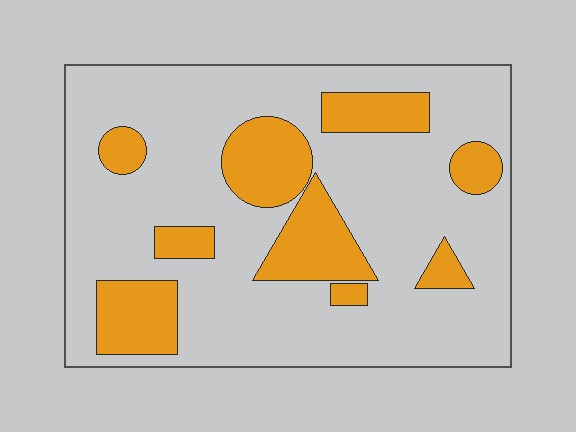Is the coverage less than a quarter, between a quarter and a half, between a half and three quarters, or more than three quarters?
Less than a quarter.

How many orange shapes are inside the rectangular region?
9.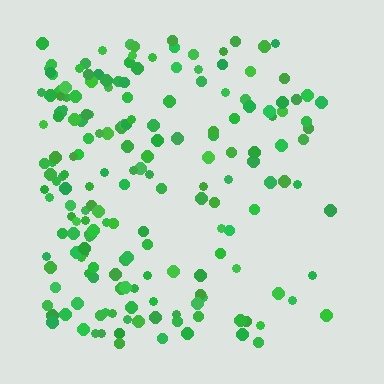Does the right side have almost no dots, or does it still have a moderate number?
Still a moderate number, just noticeably fewer than the left.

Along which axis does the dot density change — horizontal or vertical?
Horizontal.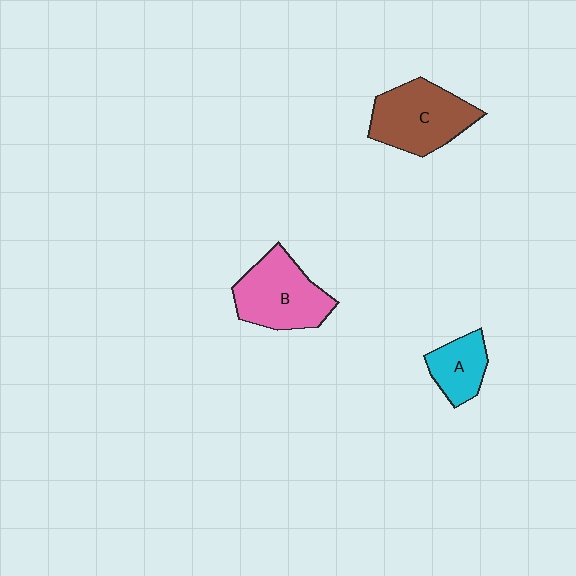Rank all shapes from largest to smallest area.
From largest to smallest: C (brown), B (pink), A (cyan).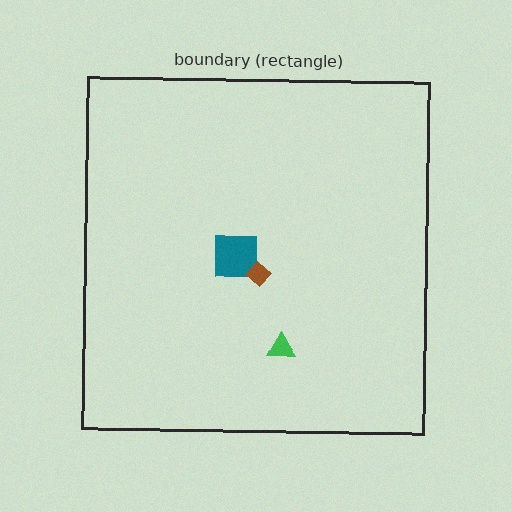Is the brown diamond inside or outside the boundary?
Inside.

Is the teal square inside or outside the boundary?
Inside.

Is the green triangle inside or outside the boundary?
Inside.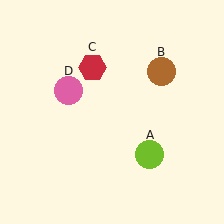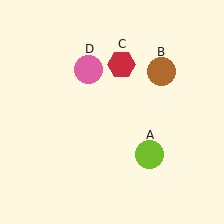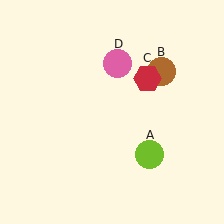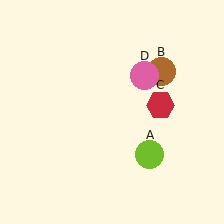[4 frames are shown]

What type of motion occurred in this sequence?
The red hexagon (object C), pink circle (object D) rotated clockwise around the center of the scene.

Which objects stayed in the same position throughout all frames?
Lime circle (object A) and brown circle (object B) remained stationary.